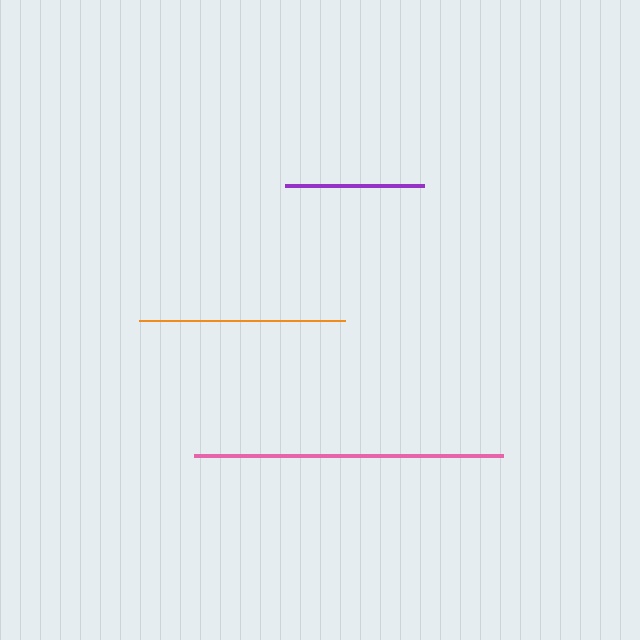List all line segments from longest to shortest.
From longest to shortest: pink, orange, purple.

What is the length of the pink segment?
The pink segment is approximately 310 pixels long.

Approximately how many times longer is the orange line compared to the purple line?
The orange line is approximately 1.5 times the length of the purple line.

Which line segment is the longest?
The pink line is the longest at approximately 310 pixels.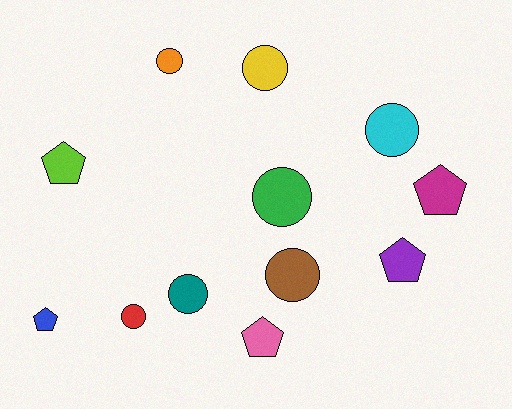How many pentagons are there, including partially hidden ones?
There are 5 pentagons.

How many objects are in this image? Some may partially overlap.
There are 12 objects.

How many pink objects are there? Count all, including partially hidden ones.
There is 1 pink object.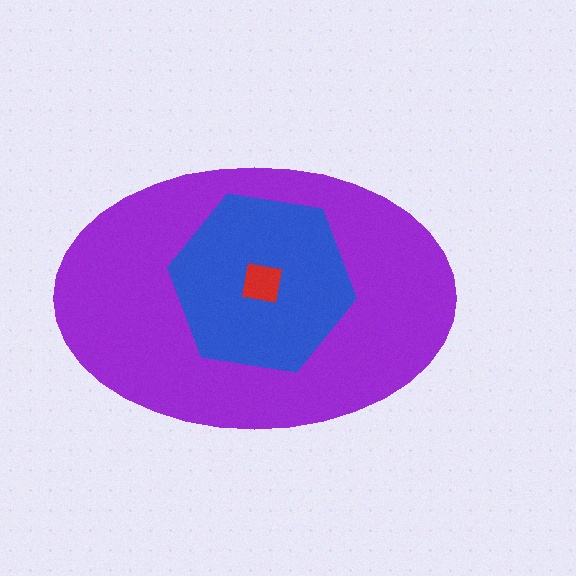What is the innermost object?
The red square.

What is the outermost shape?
The purple ellipse.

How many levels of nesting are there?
3.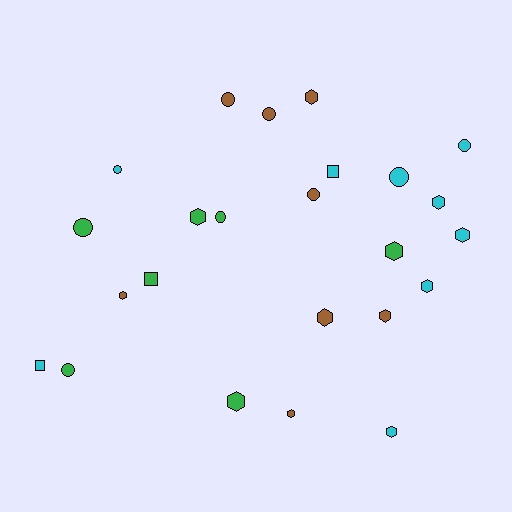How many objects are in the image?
There are 24 objects.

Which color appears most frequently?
Cyan, with 9 objects.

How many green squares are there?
There is 1 green square.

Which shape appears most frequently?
Hexagon, with 12 objects.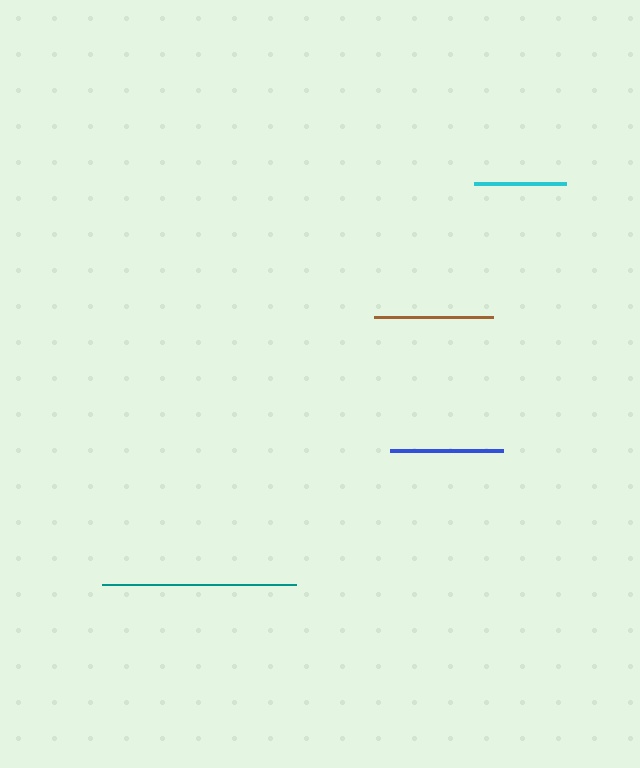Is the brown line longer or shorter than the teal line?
The teal line is longer than the brown line.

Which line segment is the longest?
The teal line is the longest at approximately 194 pixels.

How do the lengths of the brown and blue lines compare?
The brown and blue lines are approximately the same length.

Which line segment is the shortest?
The cyan line is the shortest at approximately 92 pixels.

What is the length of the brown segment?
The brown segment is approximately 118 pixels long.